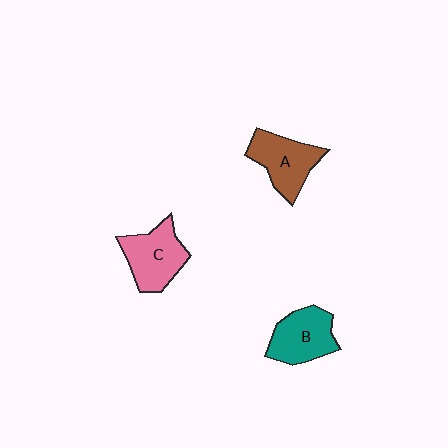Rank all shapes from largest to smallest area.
From largest to smallest: C (pink), A (brown), B (teal).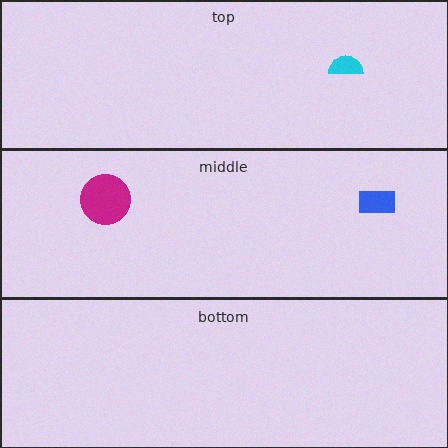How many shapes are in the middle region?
2.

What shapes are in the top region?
The cyan semicircle.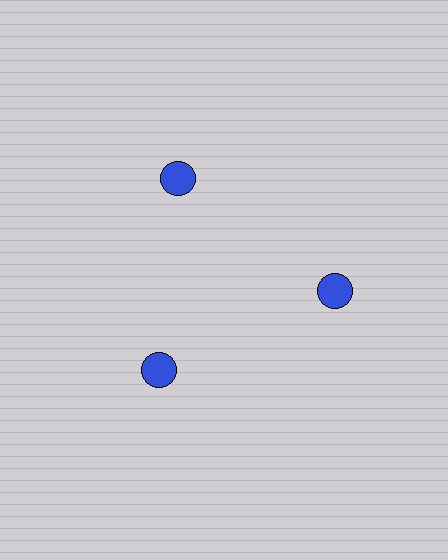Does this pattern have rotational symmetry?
Yes, this pattern has 3-fold rotational symmetry. It looks the same after rotating 120 degrees around the center.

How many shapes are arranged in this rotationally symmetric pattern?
There are 3 shapes, arranged in 3 groups of 1.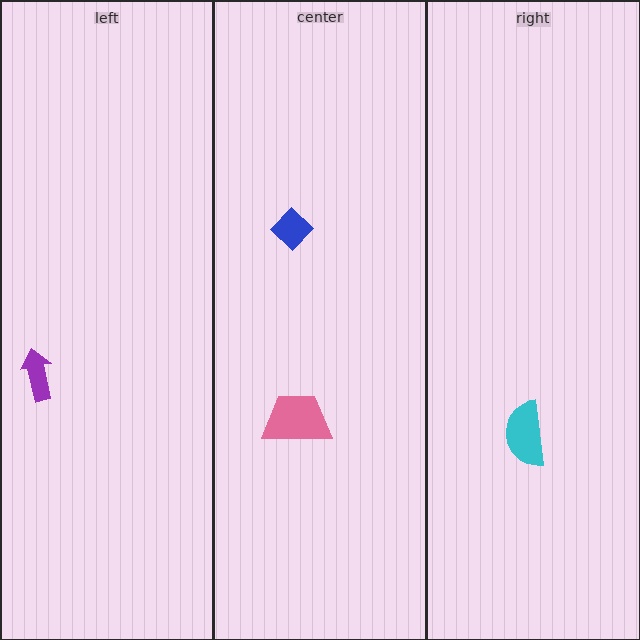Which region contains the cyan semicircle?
The right region.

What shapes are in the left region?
The purple arrow.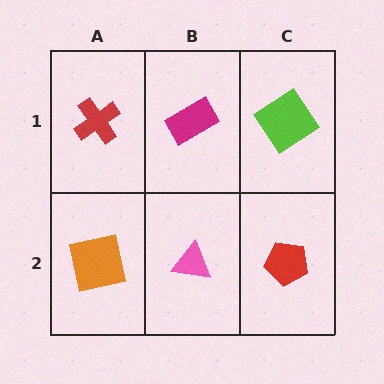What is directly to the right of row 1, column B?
A lime diamond.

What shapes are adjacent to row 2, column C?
A lime diamond (row 1, column C), a pink triangle (row 2, column B).